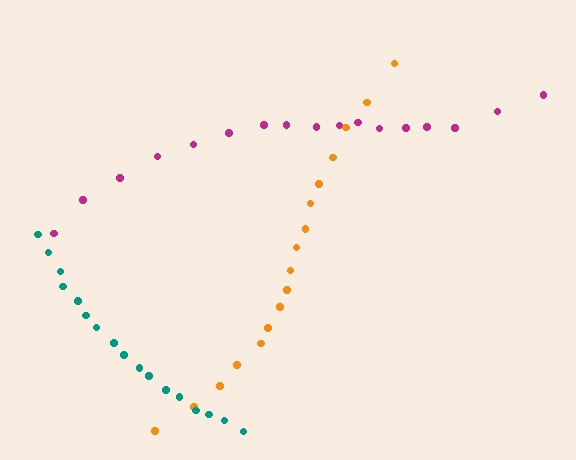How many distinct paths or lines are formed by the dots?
There are 3 distinct paths.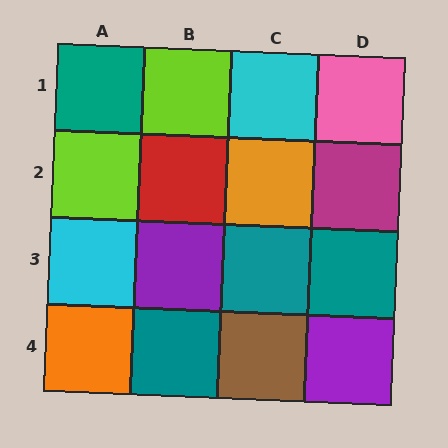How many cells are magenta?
1 cell is magenta.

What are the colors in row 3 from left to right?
Cyan, purple, teal, teal.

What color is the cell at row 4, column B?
Teal.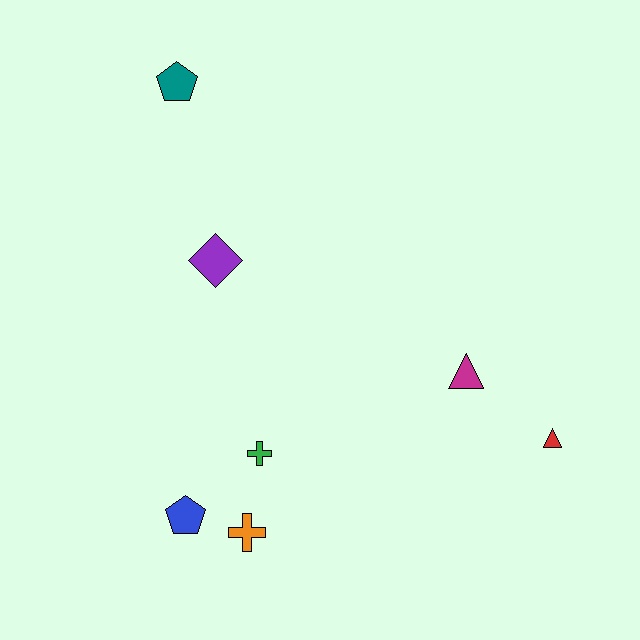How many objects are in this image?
There are 7 objects.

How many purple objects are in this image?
There is 1 purple object.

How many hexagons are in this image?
There are no hexagons.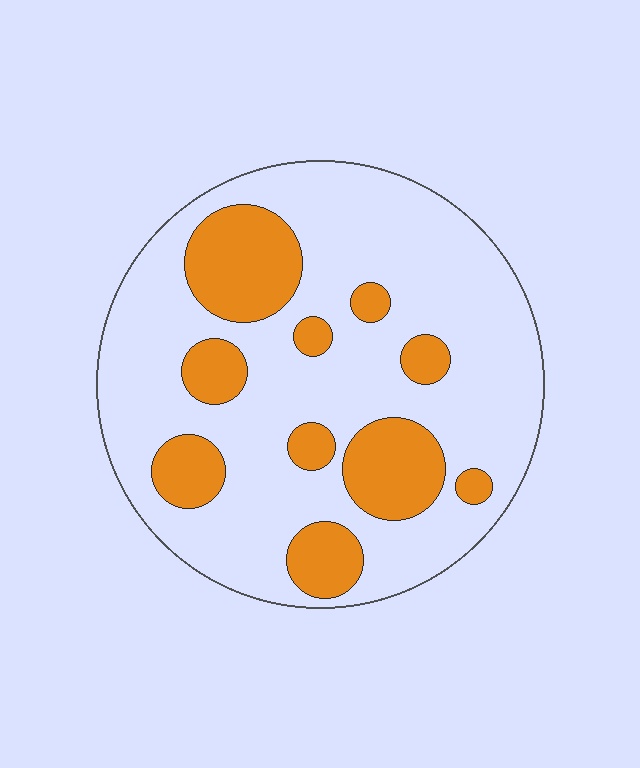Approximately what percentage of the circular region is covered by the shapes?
Approximately 25%.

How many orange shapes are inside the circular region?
10.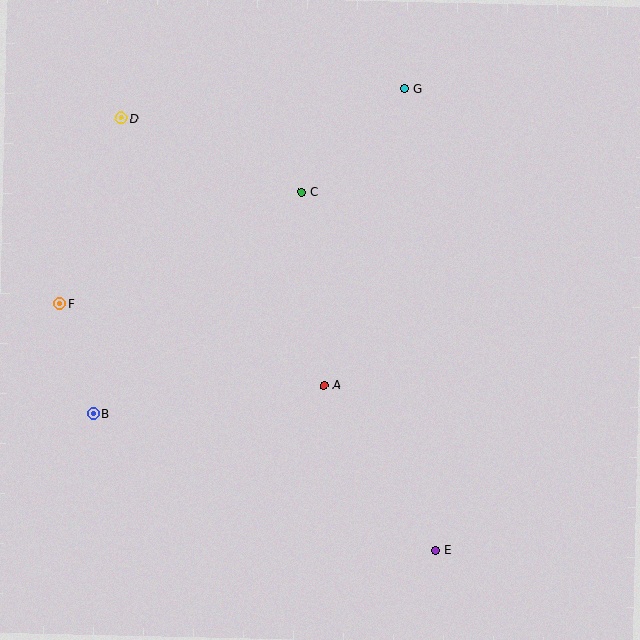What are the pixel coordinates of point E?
Point E is at (436, 550).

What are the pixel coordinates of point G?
Point G is at (405, 89).